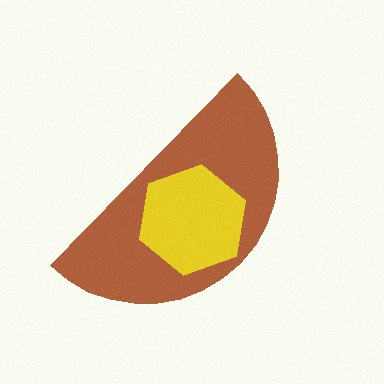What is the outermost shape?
The brown semicircle.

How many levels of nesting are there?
2.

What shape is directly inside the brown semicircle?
The yellow hexagon.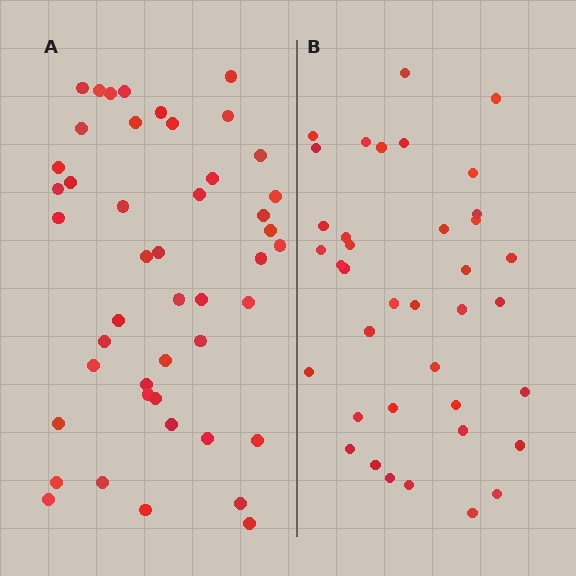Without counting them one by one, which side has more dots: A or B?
Region A (the left region) has more dots.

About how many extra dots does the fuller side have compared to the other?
Region A has roughly 8 or so more dots than region B.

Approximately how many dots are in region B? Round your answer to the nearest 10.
About 40 dots. (The exact count is 38, which rounds to 40.)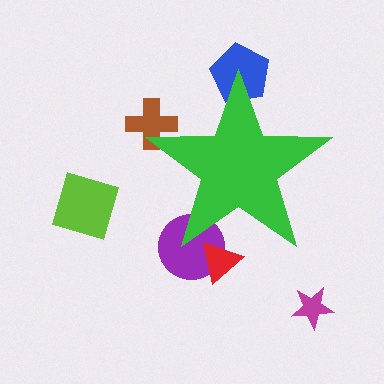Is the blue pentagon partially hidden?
Yes, the blue pentagon is partially hidden behind the green star.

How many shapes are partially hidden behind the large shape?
4 shapes are partially hidden.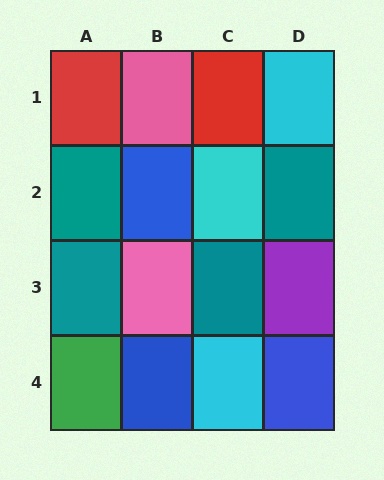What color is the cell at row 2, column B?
Blue.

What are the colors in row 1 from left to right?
Red, pink, red, cyan.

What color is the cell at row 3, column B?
Pink.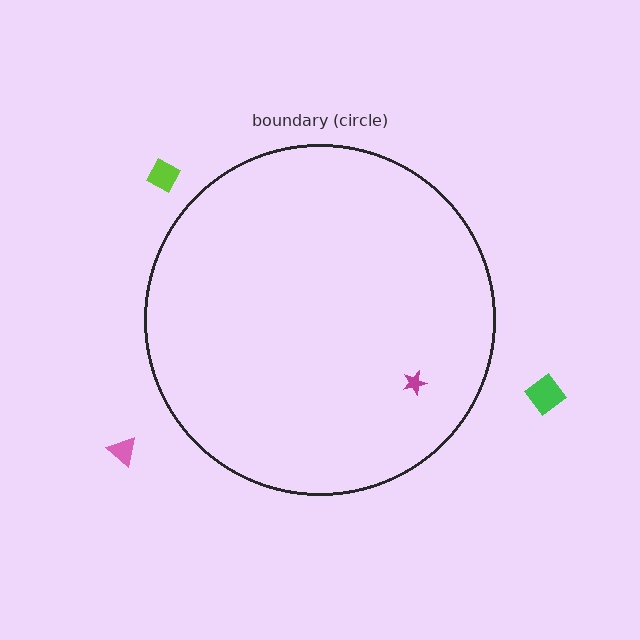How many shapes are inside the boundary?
1 inside, 3 outside.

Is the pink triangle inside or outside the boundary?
Outside.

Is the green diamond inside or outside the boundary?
Outside.